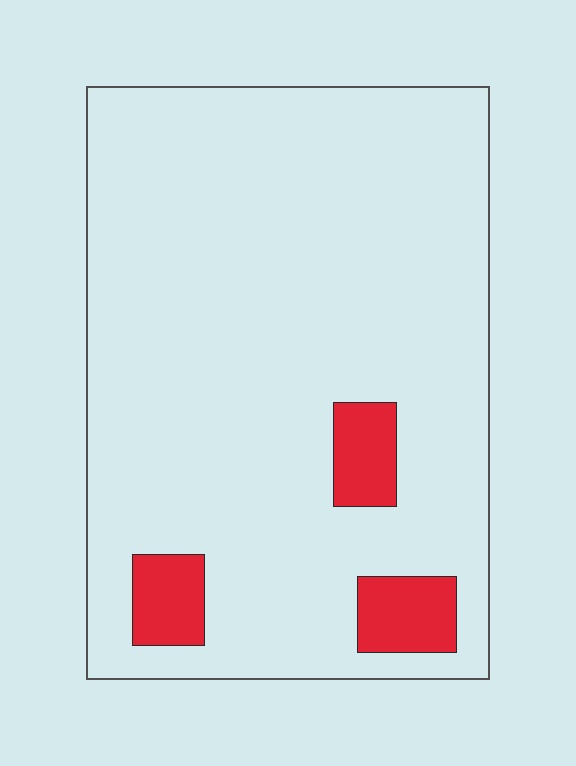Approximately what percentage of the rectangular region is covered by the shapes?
Approximately 10%.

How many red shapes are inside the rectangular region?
3.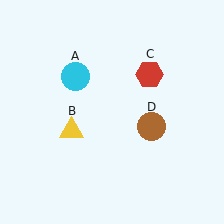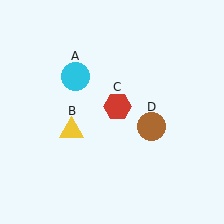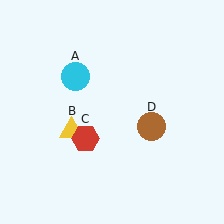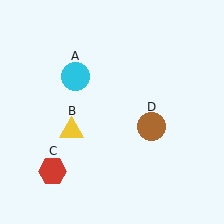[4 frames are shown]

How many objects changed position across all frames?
1 object changed position: red hexagon (object C).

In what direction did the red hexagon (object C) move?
The red hexagon (object C) moved down and to the left.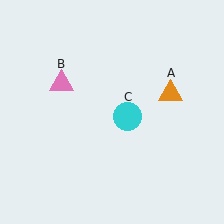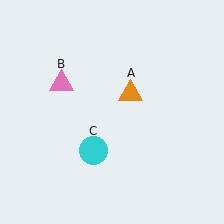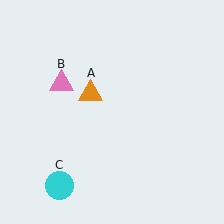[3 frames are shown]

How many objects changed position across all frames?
2 objects changed position: orange triangle (object A), cyan circle (object C).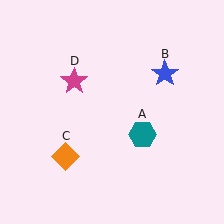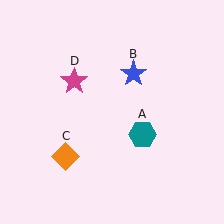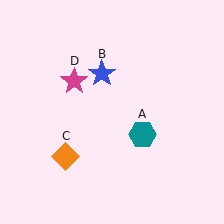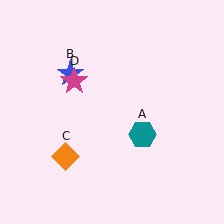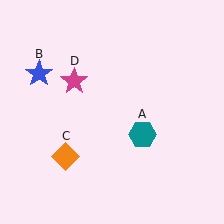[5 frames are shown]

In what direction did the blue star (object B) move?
The blue star (object B) moved left.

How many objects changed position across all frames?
1 object changed position: blue star (object B).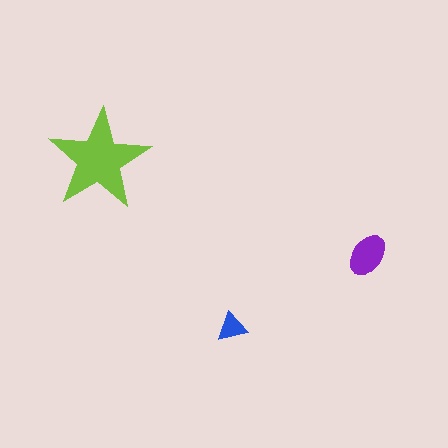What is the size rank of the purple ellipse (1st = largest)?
2nd.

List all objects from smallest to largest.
The blue triangle, the purple ellipse, the lime star.